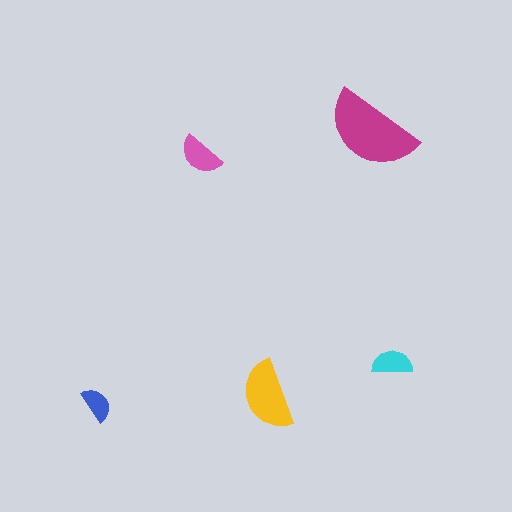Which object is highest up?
The magenta semicircle is topmost.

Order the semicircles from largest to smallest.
the magenta one, the yellow one, the pink one, the cyan one, the blue one.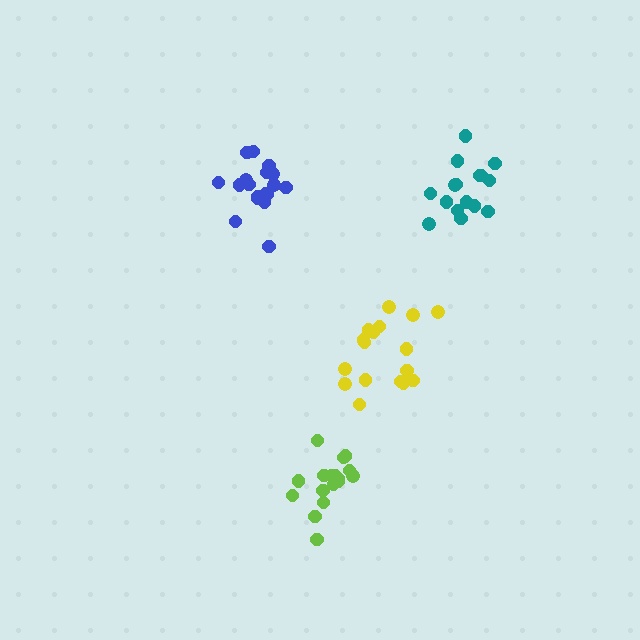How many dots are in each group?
Group 1: 18 dots, Group 2: 17 dots, Group 3: 18 dots, Group 4: 16 dots (69 total).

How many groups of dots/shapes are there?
There are 4 groups.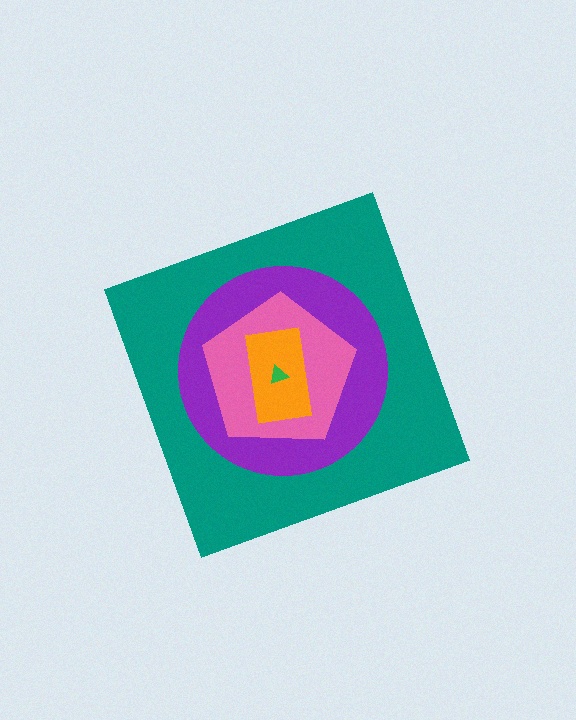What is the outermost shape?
The teal diamond.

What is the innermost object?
The green triangle.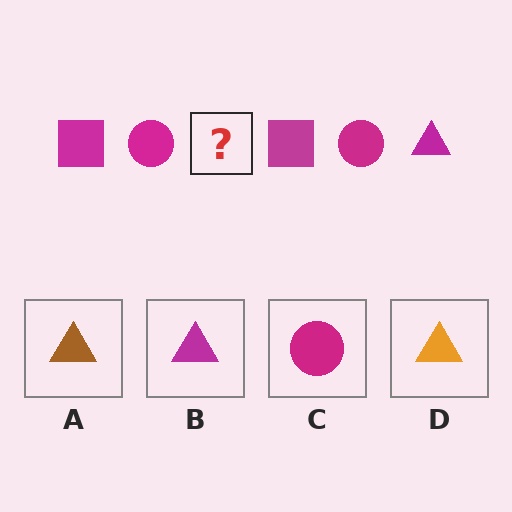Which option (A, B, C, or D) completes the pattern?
B.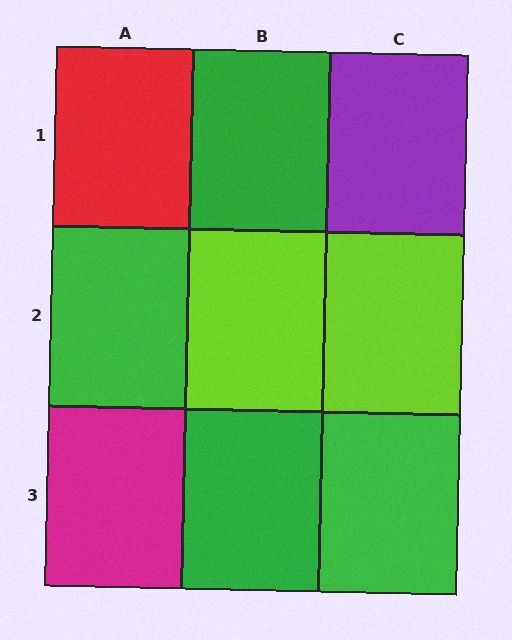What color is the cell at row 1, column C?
Purple.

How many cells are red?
1 cell is red.